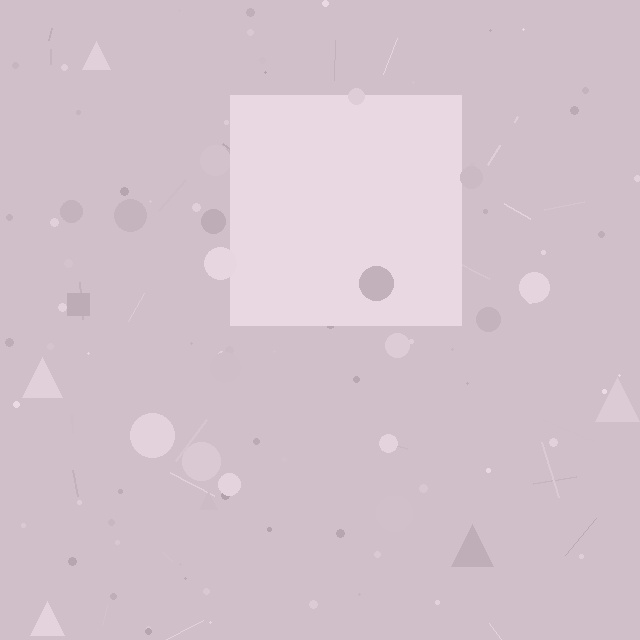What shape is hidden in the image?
A square is hidden in the image.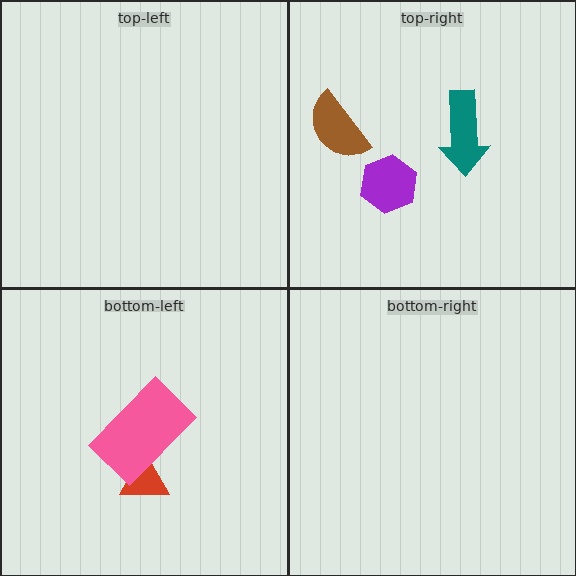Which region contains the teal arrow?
The top-right region.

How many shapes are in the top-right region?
3.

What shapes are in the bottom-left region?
The red triangle, the pink rectangle.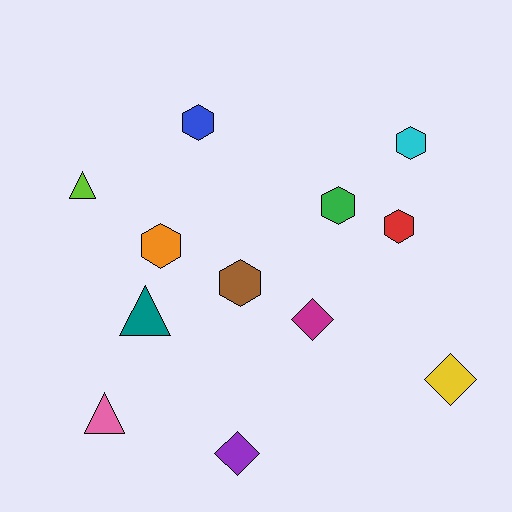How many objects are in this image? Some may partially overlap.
There are 12 objects.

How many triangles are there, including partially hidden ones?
There are 3 triangles.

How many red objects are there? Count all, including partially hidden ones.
There is 1 red object.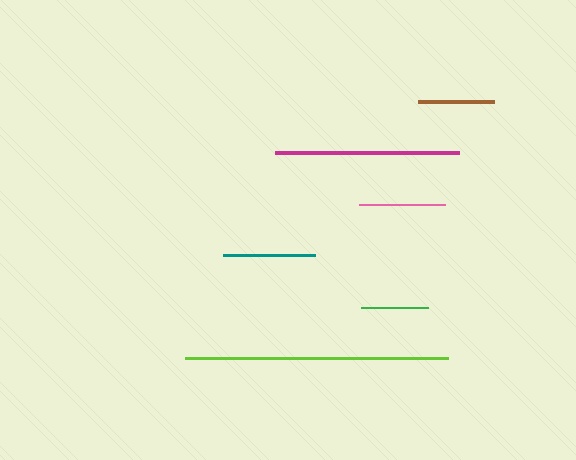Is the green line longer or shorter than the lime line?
The lime line is longer than the green line.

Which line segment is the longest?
The lime line is the longest at approximately 264 pixels.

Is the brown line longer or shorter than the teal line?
The teal line is longer than the brown line.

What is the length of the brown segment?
The brown segment is approximately 76 pixels long.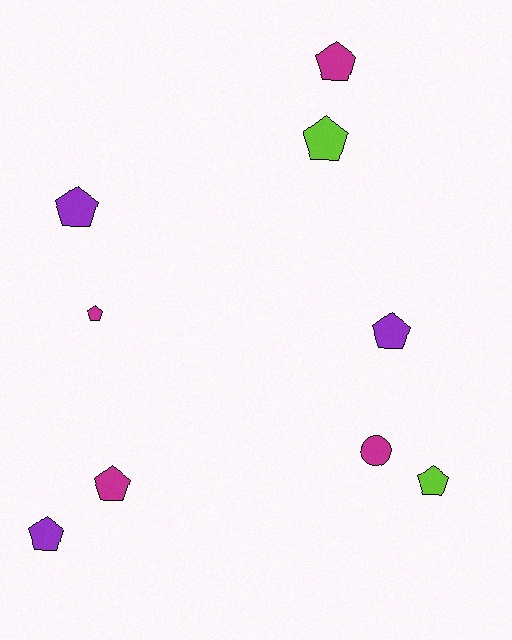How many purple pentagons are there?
There are 3 purple pentagons.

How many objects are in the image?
There are 9 objects.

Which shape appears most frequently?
Pentagon, with 8 objects.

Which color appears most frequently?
Magenta, with 4 objects.